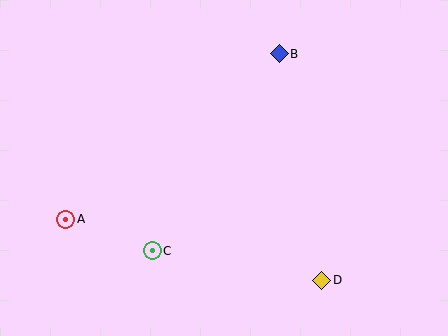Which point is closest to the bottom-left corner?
Point A is closest to the bottom-left corner.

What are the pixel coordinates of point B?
Point B is at (279, 54).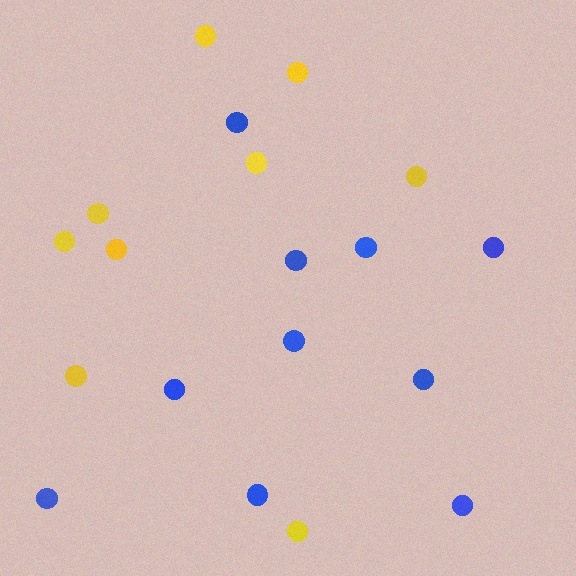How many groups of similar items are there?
There are 2 groups: one group of yellow circles (9) and one group of blue circles (10).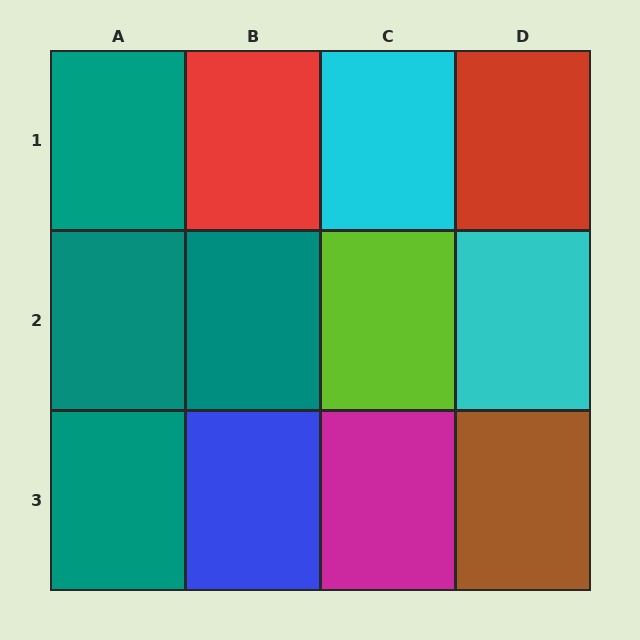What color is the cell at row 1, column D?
Red.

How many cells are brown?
1 cell is brown.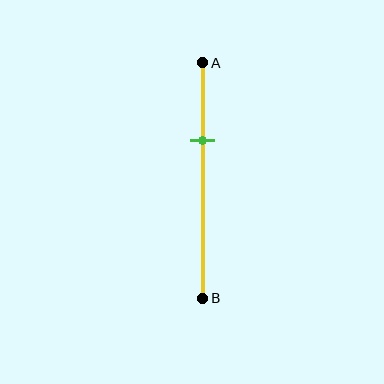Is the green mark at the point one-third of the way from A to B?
Yes, the mark is approximately at the one-third point.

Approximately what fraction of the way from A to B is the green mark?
The green mark is approximately 35% of the way from A to B.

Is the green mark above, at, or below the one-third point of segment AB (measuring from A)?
The green mark is approximately at the one-third point of segment AB.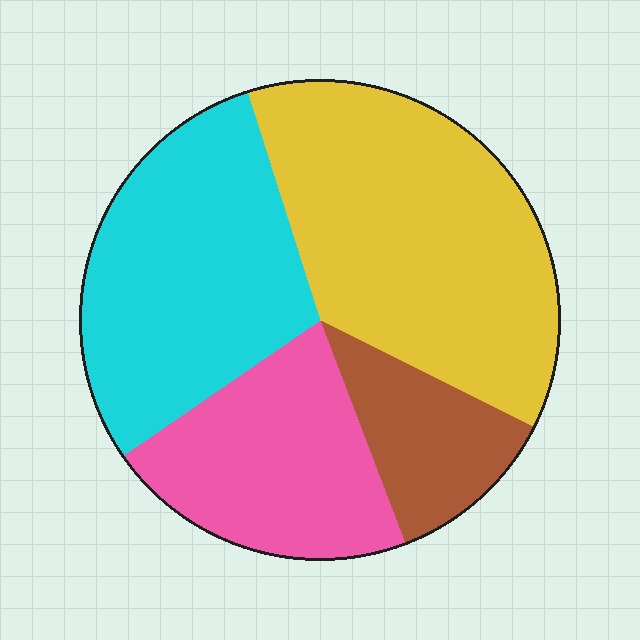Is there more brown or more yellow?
Yellow.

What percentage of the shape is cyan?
Cyan covers about 30% of the shape.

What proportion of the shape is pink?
Pink covers about 20% of the shape.